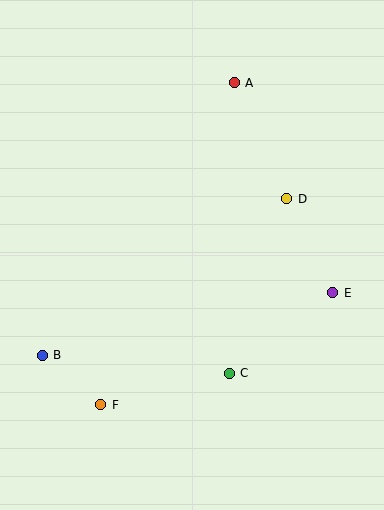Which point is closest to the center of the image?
Point D at (287, 199) is closest to the center.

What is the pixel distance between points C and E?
The distance between C and E is 131 pixels.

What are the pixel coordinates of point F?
Point F is at (101, 405).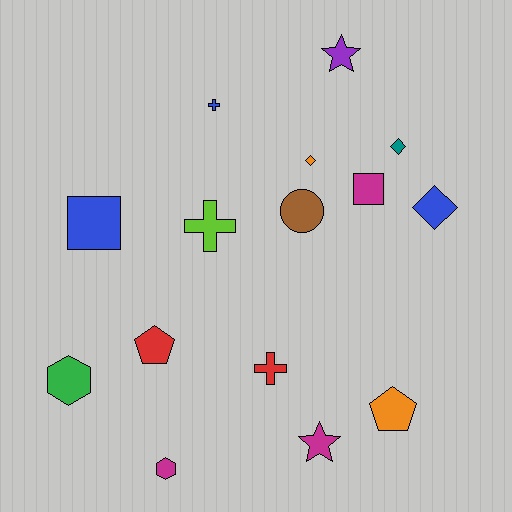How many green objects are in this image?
There is 1 green object.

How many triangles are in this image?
There are no triangles.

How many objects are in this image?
There are 15 objects.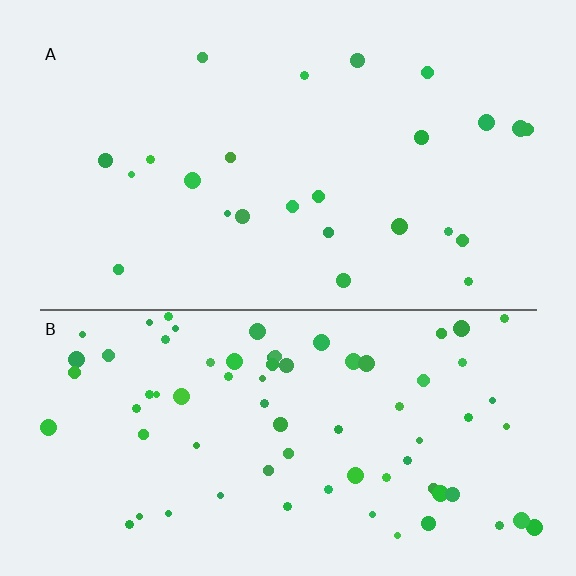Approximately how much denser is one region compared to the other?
Approximately 3.0× — region B over region A.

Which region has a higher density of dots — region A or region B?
B (the bottom).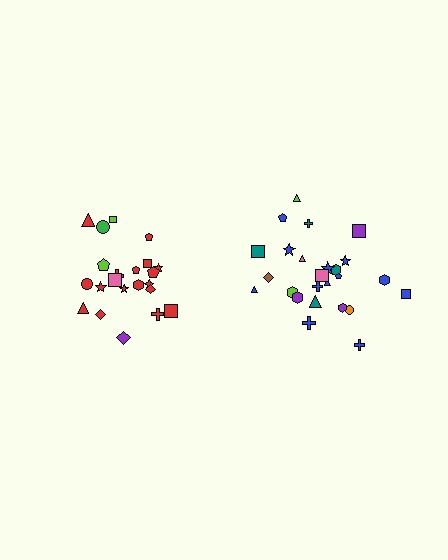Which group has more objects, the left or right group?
The right group.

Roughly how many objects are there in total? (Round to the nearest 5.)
Roughly 45 objects in total.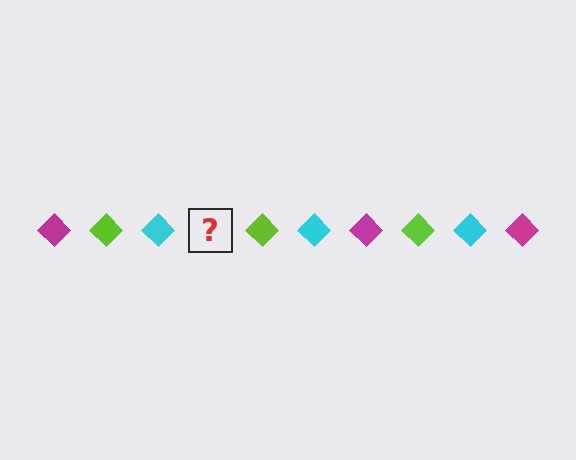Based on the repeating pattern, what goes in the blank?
The blank should be a magenta diamond.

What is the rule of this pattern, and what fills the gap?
The rule is that the pattern cycles through magenta, lime, cyan diamonds. The gap should be filled with a magenta diamond.